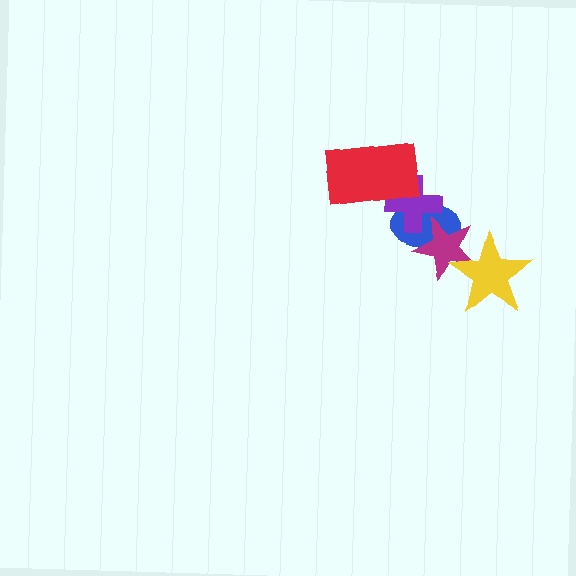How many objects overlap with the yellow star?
1 object overlaps with the yellow star.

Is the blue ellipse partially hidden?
Yes, it is partially covered by another shape.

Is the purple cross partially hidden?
Yes, it is partially covered by another shape.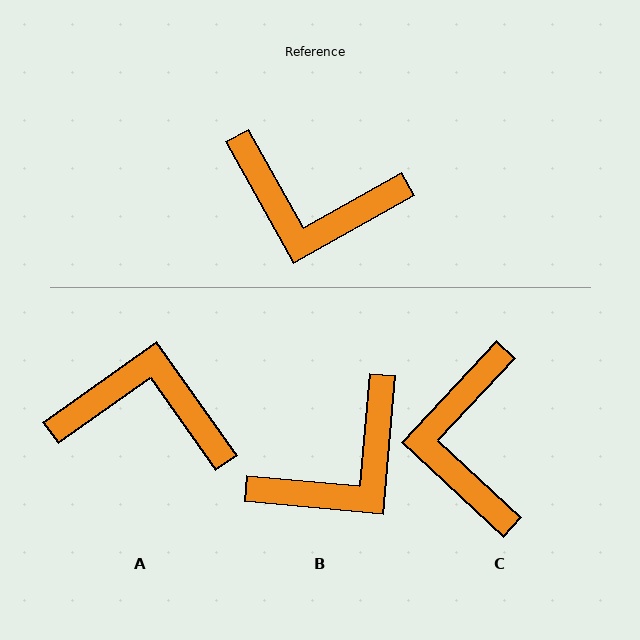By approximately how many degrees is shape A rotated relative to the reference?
Approximately 174 degrees clockwise.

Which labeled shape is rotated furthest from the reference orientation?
A, about 174 degrees away.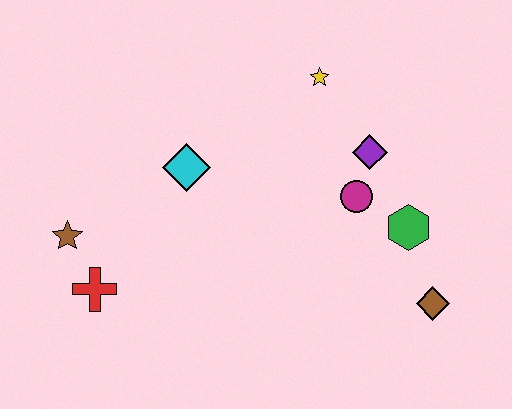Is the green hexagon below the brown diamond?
No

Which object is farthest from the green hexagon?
The brown star is farthest from the green hexagon.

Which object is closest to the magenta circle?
The purple diamond is closest to the magenta circle.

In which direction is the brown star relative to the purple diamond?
The brown star is to the left of the purple diamond.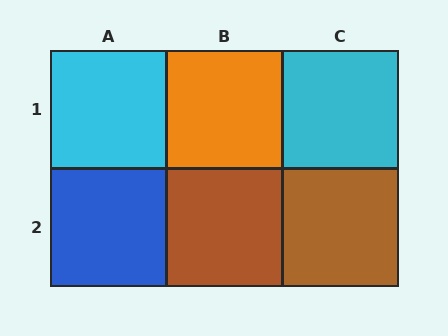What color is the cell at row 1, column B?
Orange.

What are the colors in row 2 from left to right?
Blue, brown, brown.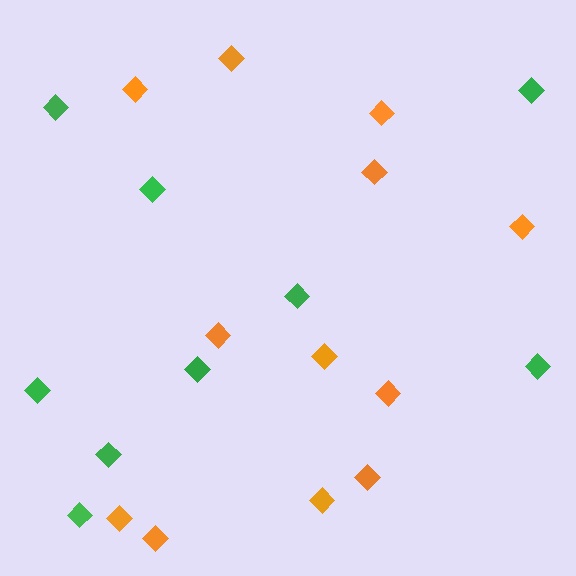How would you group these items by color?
There are 2 groups: one group of green diamonds (9) and one group of orange diamonds (12).